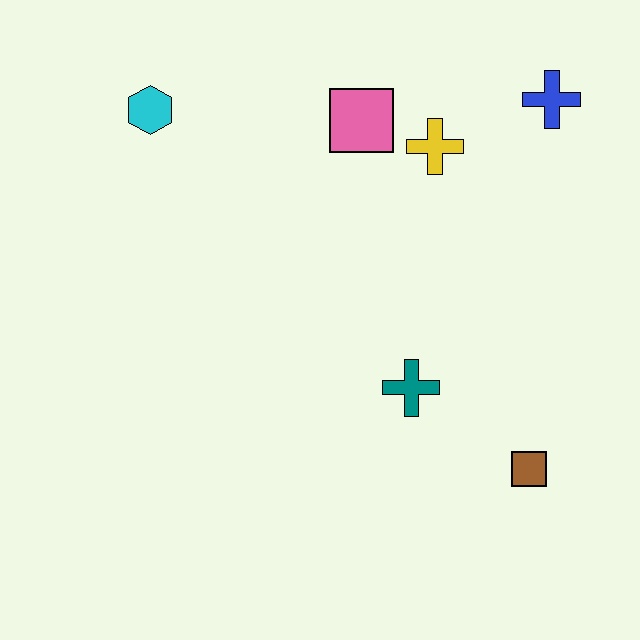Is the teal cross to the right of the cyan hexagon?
Yes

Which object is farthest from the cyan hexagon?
The brown square is farthest from the cyan hexagon.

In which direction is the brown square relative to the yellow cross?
The brown square is below the yellow cross.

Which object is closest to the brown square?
The teal cross is closest to the brown square.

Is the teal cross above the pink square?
No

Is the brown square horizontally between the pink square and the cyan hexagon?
No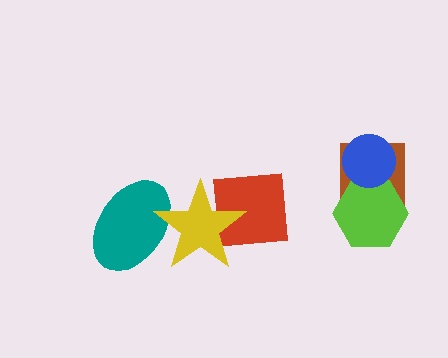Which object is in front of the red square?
The yellow star is in front of the red square.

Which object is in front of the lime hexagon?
The blue circle is in front of the lime hexagon.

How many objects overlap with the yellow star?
2 objects overlap with the yellow star.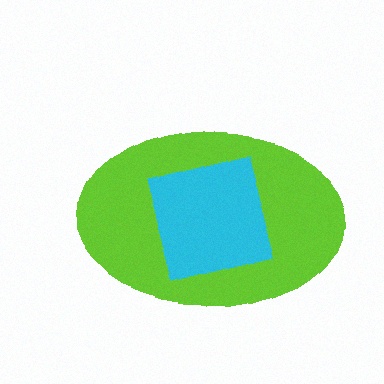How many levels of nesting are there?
2.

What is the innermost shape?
The cyan square.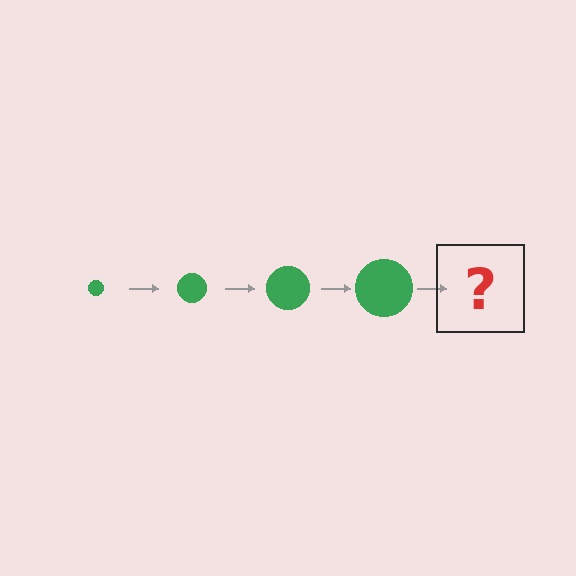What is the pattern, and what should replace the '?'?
The pattern is that the circle gets progressively larger each step. The '?' should be a green circle, larger than the previous one.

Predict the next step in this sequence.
The next step is a green circle, larger than the previous one.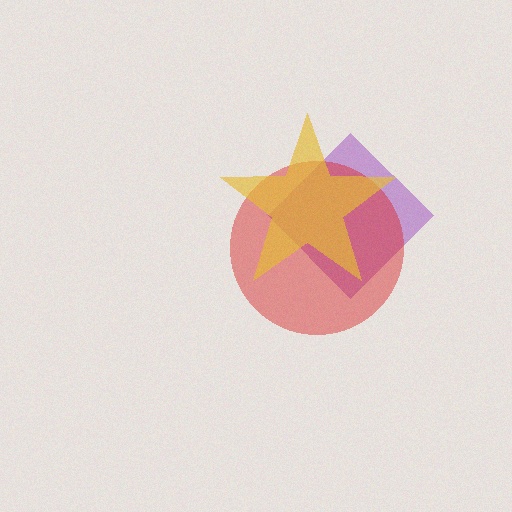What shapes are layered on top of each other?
The layered shapes are: a purple diamond, a red circle, a yellow star.